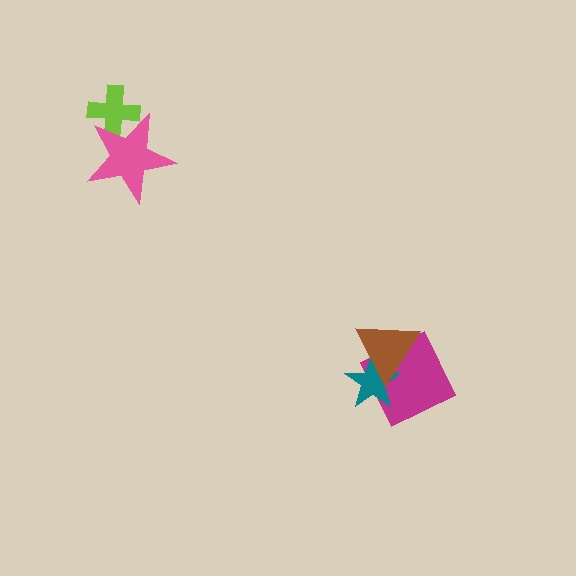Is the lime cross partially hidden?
Yes, it is partially covered by another shape.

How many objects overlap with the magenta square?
2 objects overlap with the magenta square.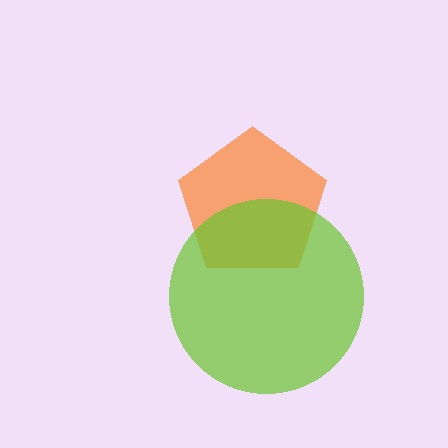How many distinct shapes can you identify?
There are 2 distinct shapes: an orange pentagon, a lime circle.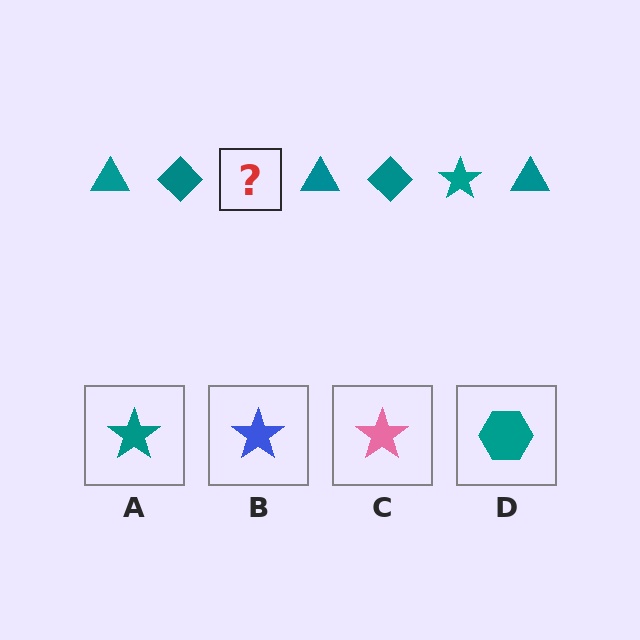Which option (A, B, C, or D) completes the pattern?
A.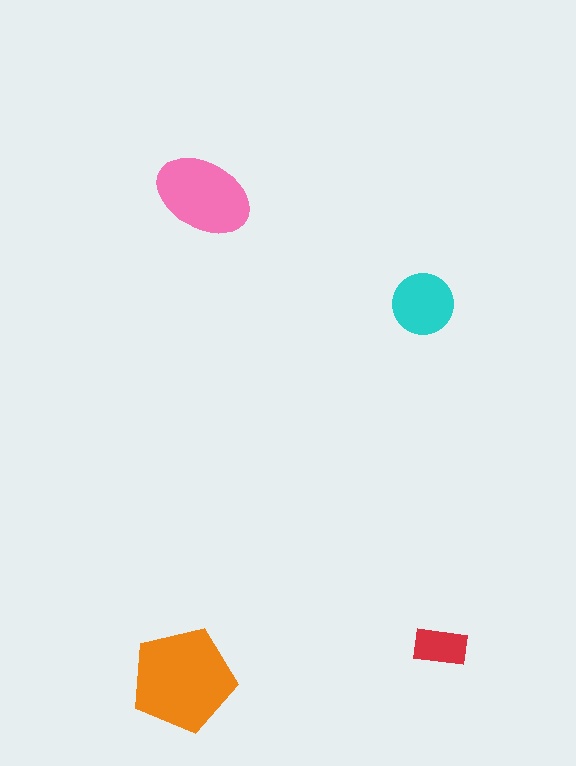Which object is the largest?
The orange pentagon.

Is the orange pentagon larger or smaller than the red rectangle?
Larger.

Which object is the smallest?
The red rectangle.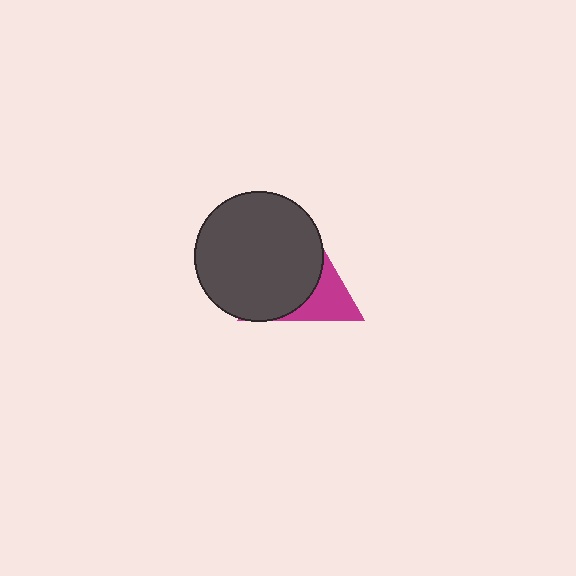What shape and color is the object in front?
The object in front is a dark gray circle.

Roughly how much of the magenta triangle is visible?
A small part of it is visible (roughly 33%).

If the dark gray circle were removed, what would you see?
You would see the complete magenta triangle.